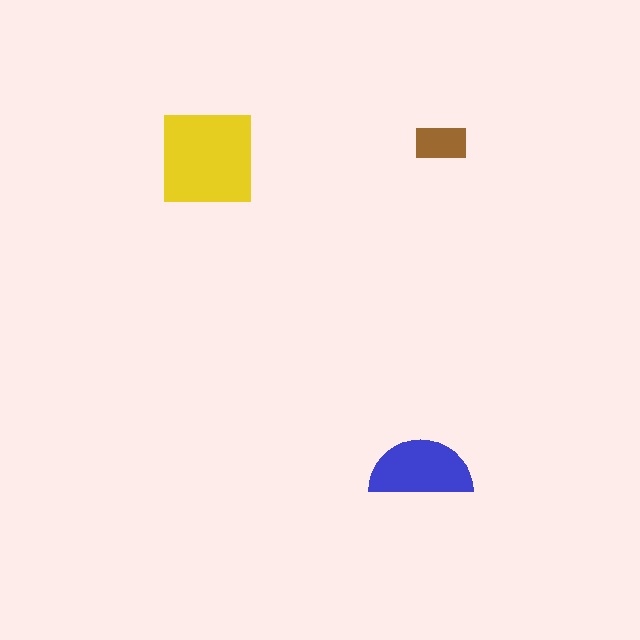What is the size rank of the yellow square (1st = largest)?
1st.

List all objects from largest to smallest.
The yellow square, the blue semicircle, the brown rectangle.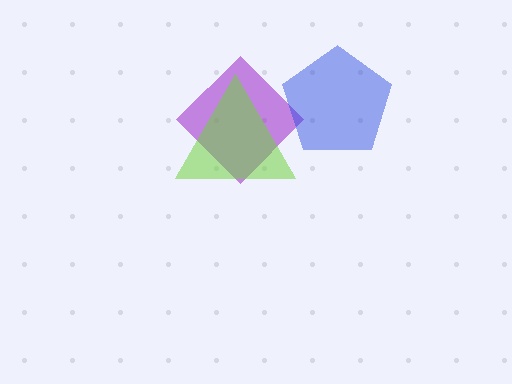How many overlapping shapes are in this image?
There are 3 overlapping shapes in the image.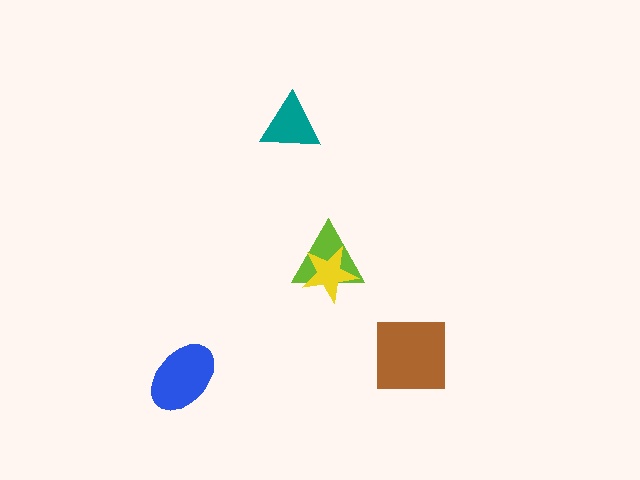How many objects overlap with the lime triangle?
1 object overlaps with the lime triangle.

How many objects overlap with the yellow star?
1 object overlaps with the yellow star.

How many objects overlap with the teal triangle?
0 objects overlap with the teal triangle.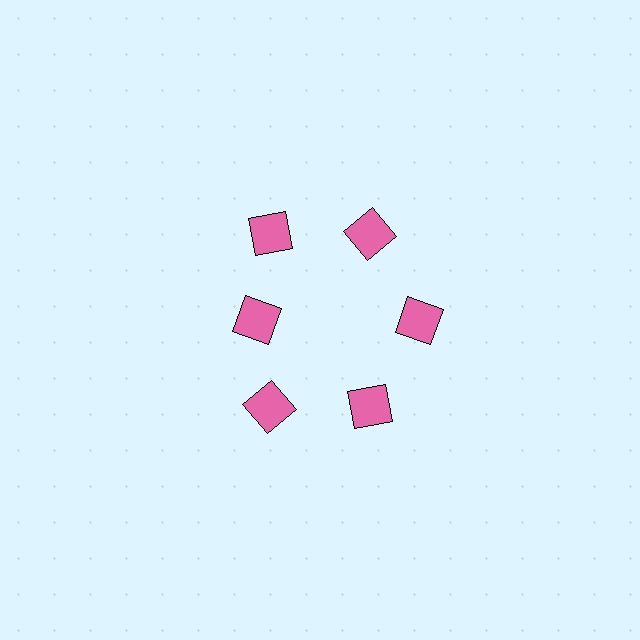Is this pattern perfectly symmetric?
No. The 6 pink squares are arranged in a ring, but one element near the 9 o'clock position is pulled inward toward the center, breaking the 6-fold rotational symmetry.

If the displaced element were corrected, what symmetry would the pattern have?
It would have 6-fold rotational symmetry — the pattern would map onto itself every 60 degrees.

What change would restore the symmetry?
The symmetry would be restored by moving it outward, back onto the ring so that all 6 squares sit at equal angles and equal distance from the center.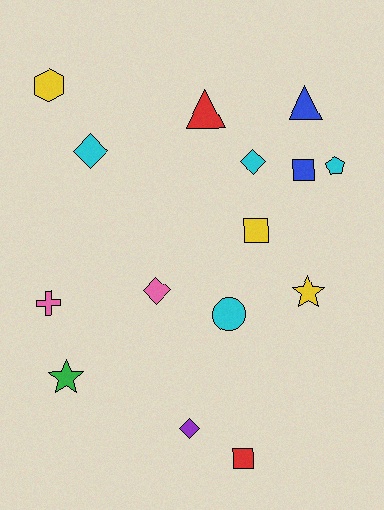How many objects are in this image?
There are 15 objects.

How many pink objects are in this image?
There are 2 pink objects.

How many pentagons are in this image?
There is 1 pentagon.